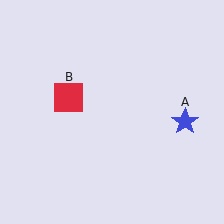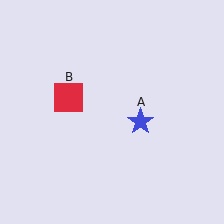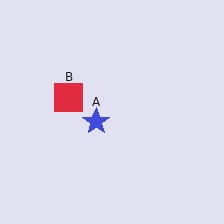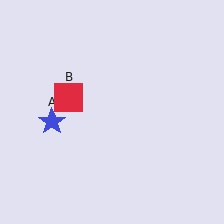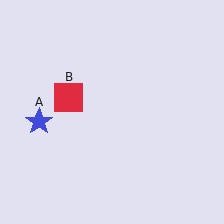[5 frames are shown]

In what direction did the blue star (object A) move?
The blue star (object A) moved left.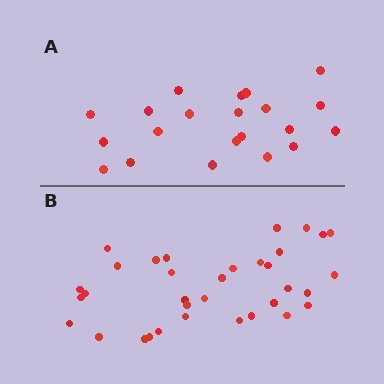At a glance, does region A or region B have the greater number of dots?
Region B (the bottom region) has more dots.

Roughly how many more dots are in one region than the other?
Region B has approximately 15 more dots than region A.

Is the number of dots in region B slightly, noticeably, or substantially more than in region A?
Region B has substantially more. The ratio is roughly 1.6 to 1.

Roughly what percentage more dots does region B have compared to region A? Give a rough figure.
About 60% more.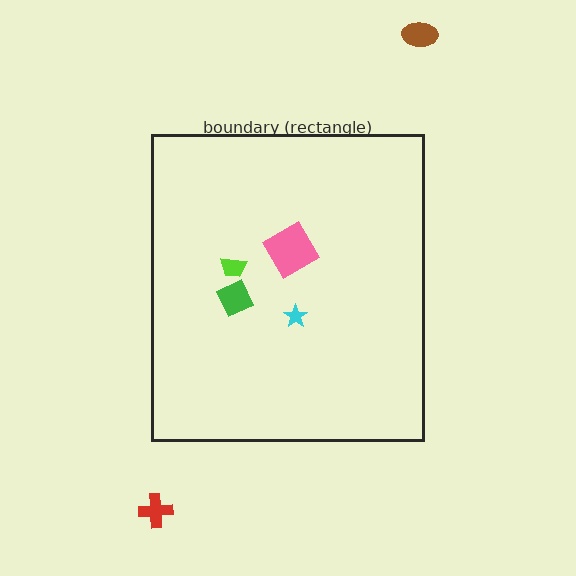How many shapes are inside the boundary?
4 inside, 2 outside.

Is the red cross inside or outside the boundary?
Outside.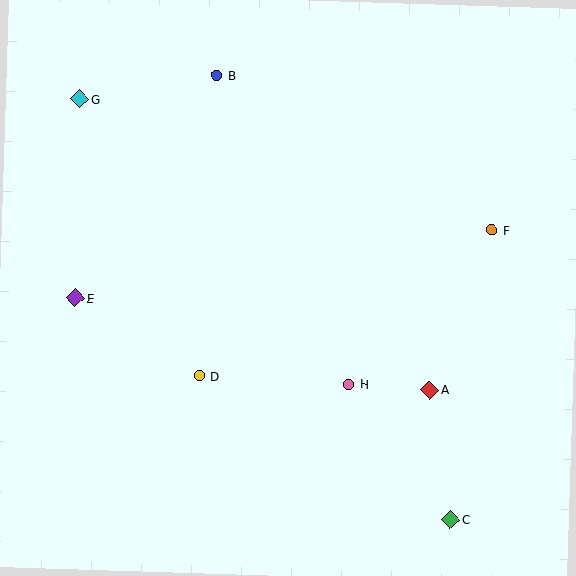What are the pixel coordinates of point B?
Point B is at (216, 75).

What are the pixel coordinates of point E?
Point E is at (75, 298).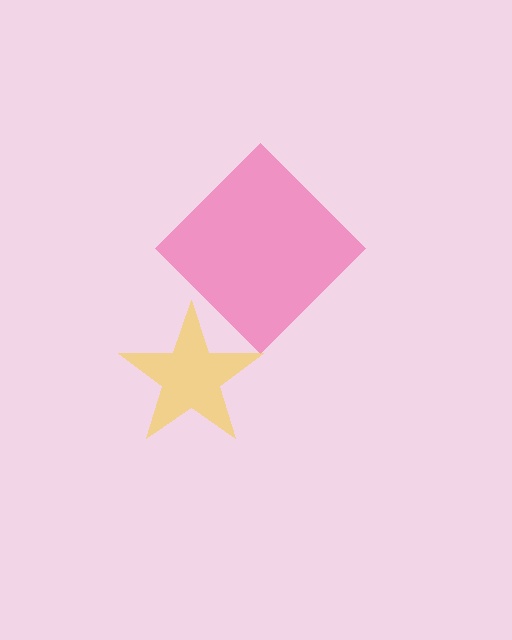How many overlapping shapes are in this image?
There are 2 overlapping shapes in the image.